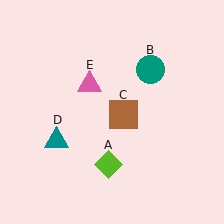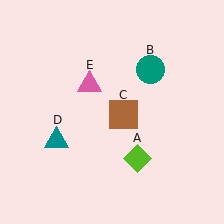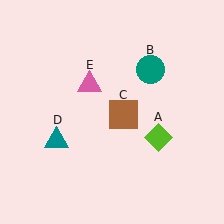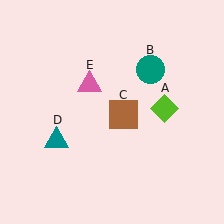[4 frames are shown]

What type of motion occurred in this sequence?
The lime diamond (object A) rotated counterclockwise around the center of the scene.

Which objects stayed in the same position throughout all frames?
Teal circle (object B) and brown square (object C) and teal triangle (object D) and pink triangle (object E) remained stationary.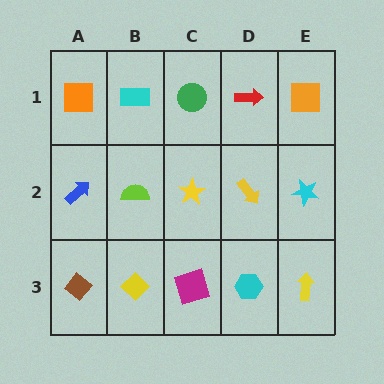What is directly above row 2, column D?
A red arrow.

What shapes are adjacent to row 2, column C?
A green circle (row 1, column C), a magenta square (row 3, column C), a lime semicircle (row 2, column B), a yellow arrow (row 2, column D).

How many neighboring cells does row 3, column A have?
2.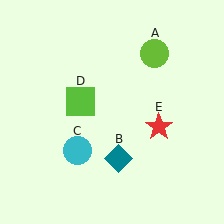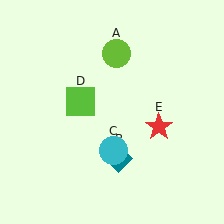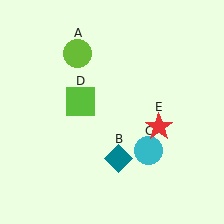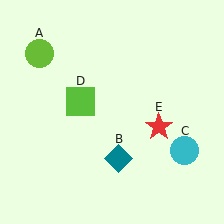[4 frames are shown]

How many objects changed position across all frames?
2 objects changed position: lime circle (object A), cyan circle (object C).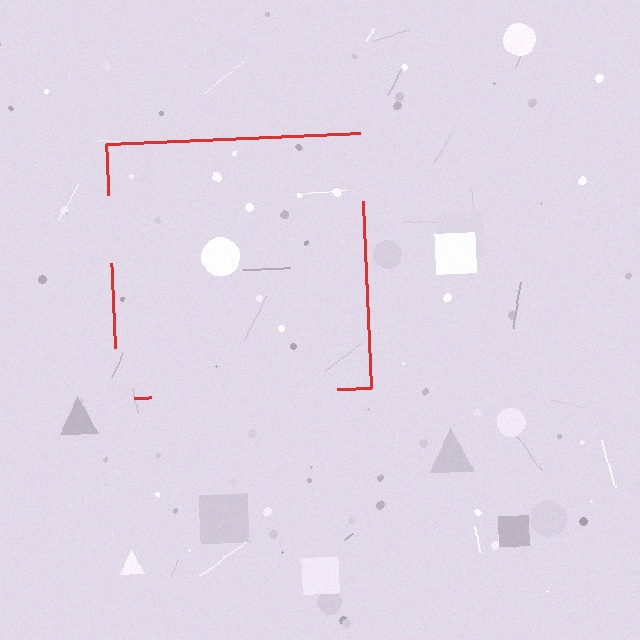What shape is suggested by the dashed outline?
The dashed outline suggests a square.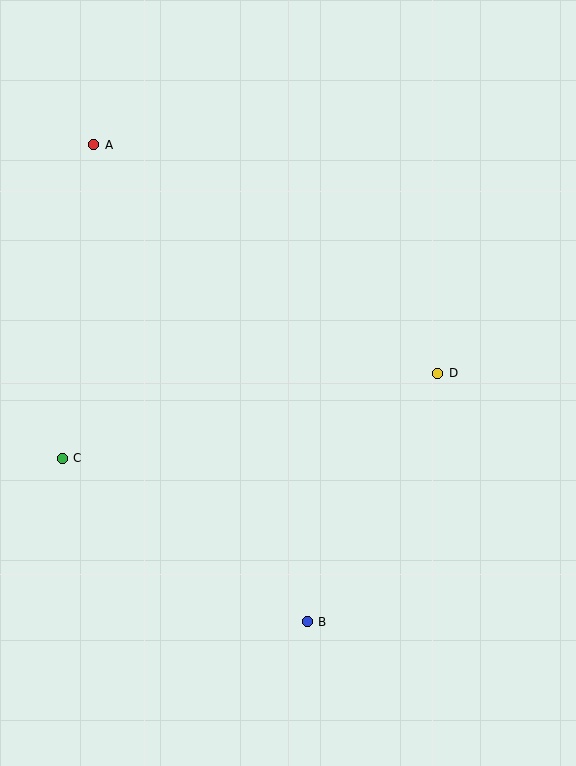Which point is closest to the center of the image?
Point D at (438, 373) is closest to the center.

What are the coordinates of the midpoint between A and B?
The midpoint between A and B is at (200, 383).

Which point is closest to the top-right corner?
Point D is closest to the top-right corner.